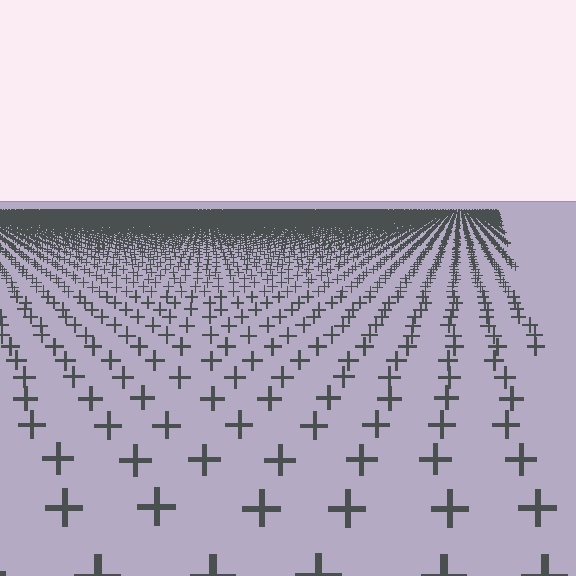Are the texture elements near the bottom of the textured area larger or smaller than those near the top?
Larger. Near the bottom, elements are closer to the viewer and appear at a bigger on-screen size.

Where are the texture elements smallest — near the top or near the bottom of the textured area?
Near the top.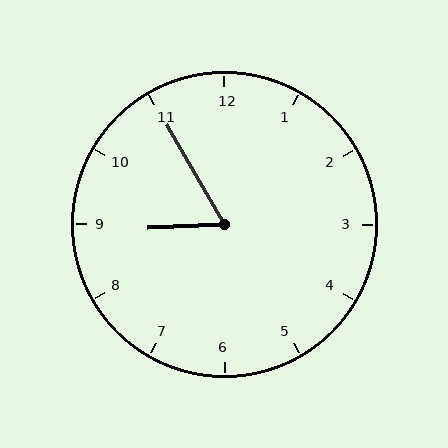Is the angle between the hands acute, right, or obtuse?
It is acute.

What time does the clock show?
8:55.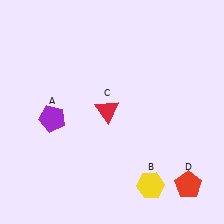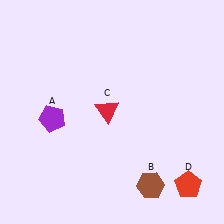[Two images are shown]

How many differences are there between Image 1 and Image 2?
There is 1 difference between the two images.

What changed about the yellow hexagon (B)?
In Image 1, B is yellow. In Image 2, it changed to brown.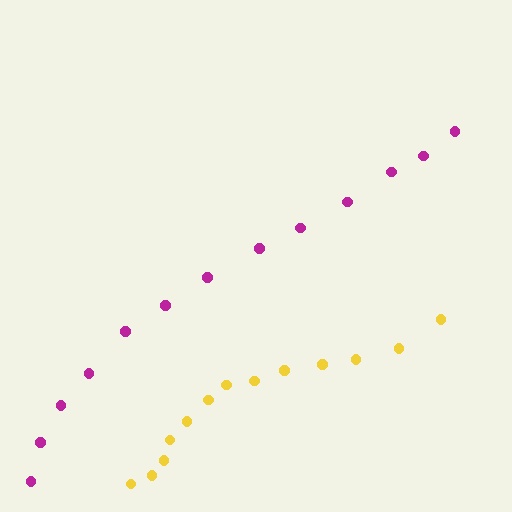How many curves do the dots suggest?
There are 2 distinct paths.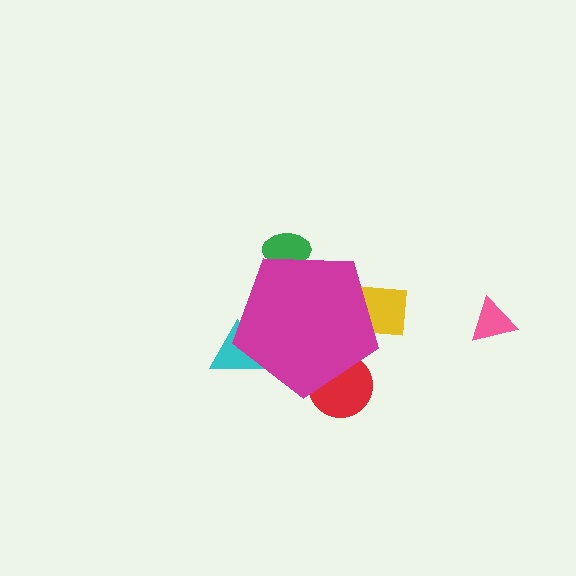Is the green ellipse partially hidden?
Yes, the green ellipse is partially hidden behind the magenta pentagon.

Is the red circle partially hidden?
Yes, the red circle is partially hidden behind the magenta pentagon.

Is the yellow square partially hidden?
Yes, the yellow square is partially hidden behind the magenta pentagon.